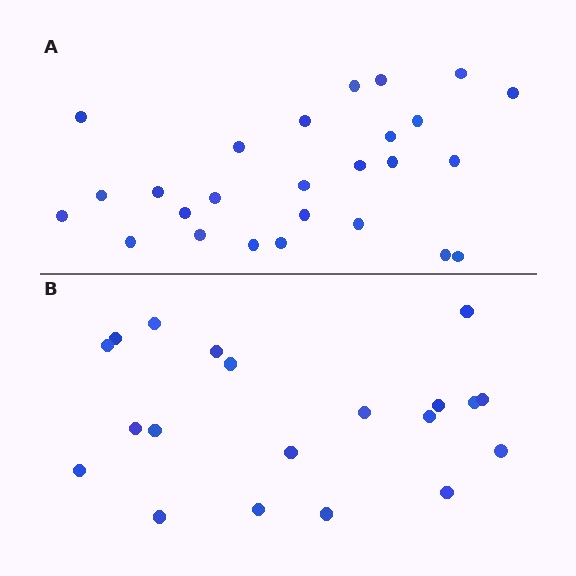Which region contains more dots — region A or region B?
Region A (the top region) has more dots.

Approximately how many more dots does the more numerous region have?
Region A has about 6 more dots than region B.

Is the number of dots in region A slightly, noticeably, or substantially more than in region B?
Region A has noticeably more, but not dramatically so. The ratio is roughly 1.3 to 1.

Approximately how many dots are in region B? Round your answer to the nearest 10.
About 20 dots.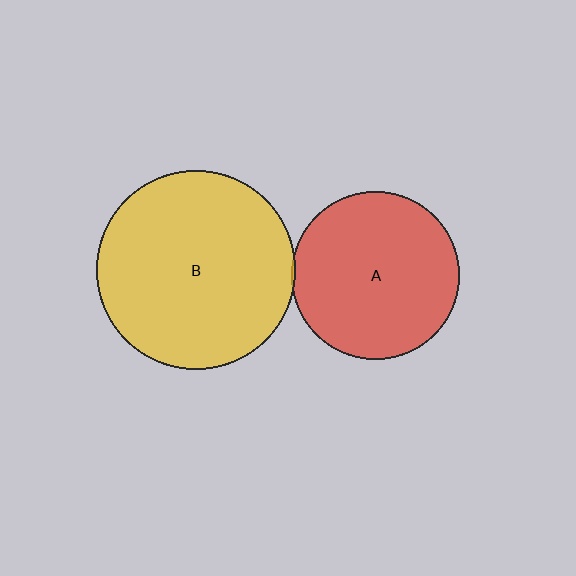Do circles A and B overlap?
Yes.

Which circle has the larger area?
Circle B (yellow).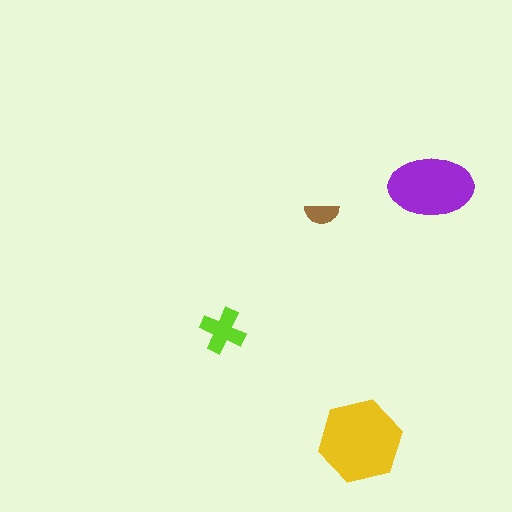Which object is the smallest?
The brown semicircle.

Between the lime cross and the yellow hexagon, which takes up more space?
The yellow hexagon.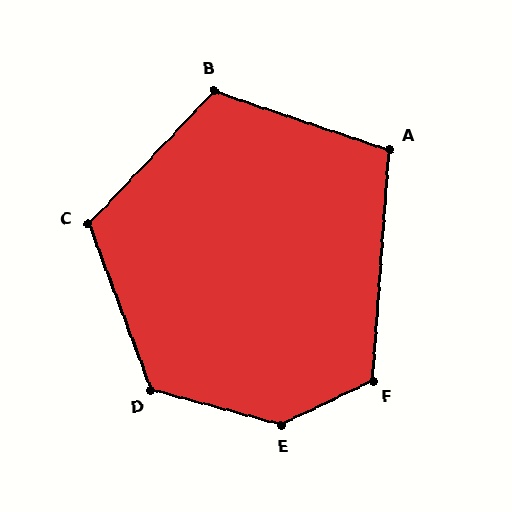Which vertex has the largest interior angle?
E, at approximately 139 degrees.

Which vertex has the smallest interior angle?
A, at approximately 104 degrees.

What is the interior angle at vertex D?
Approximately 125 degrees (obtuse).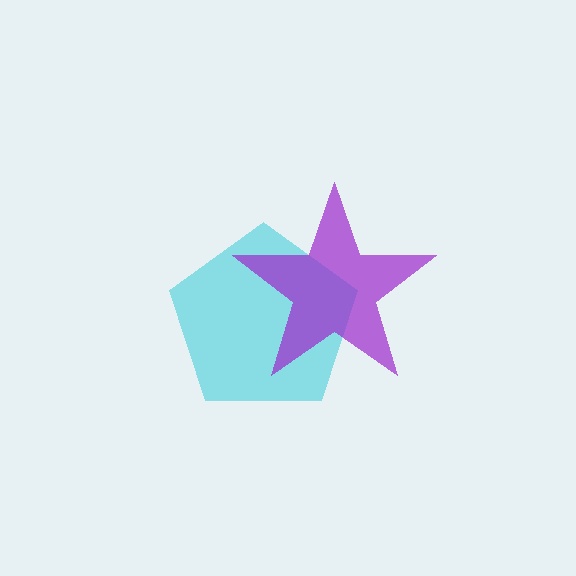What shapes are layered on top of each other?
The layered shapes are: a cyan pentagon, a purple star.